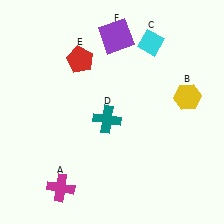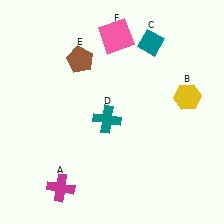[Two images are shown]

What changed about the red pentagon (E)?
In Image 1, E is red. In Image 2, it changed to brown.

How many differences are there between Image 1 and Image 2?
There are 3 differences between the two images.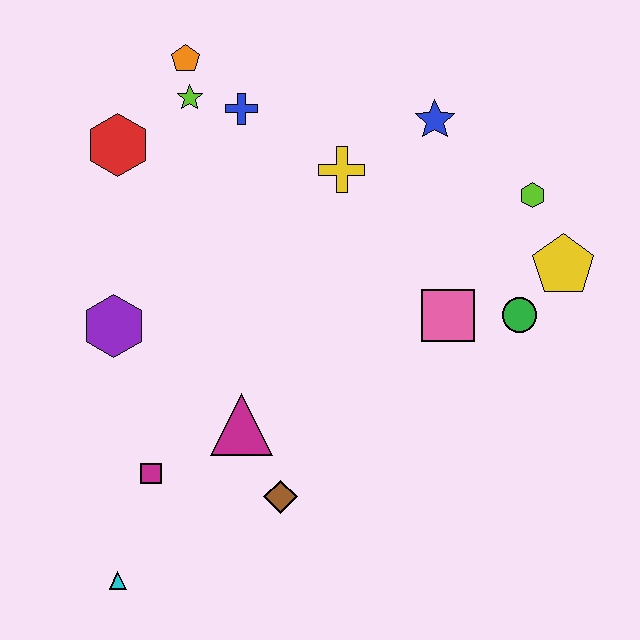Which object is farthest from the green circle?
The cyan triangle is farthest from the green circle.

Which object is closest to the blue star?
The yellow cross is closest to the blue star.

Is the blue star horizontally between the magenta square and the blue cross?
No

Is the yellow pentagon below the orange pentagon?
Yes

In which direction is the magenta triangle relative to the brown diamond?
The magenta triangle is above the brown diamond.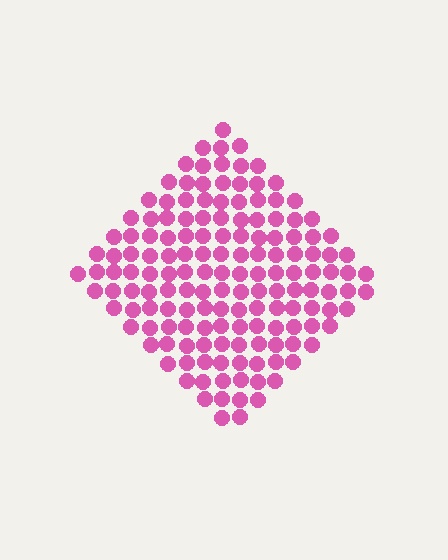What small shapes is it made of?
It is made of small circles.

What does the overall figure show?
The overall figure shows a diamond.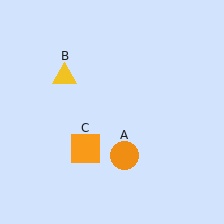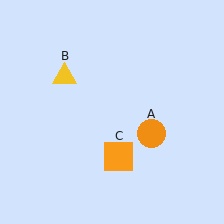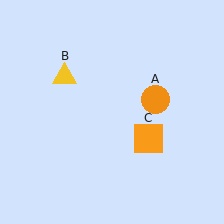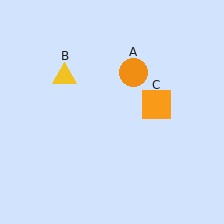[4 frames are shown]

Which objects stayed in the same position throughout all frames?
Yellow triangle (object B) remained stationary.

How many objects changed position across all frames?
2 objects changed position: orange circle (object A), orange square (object C).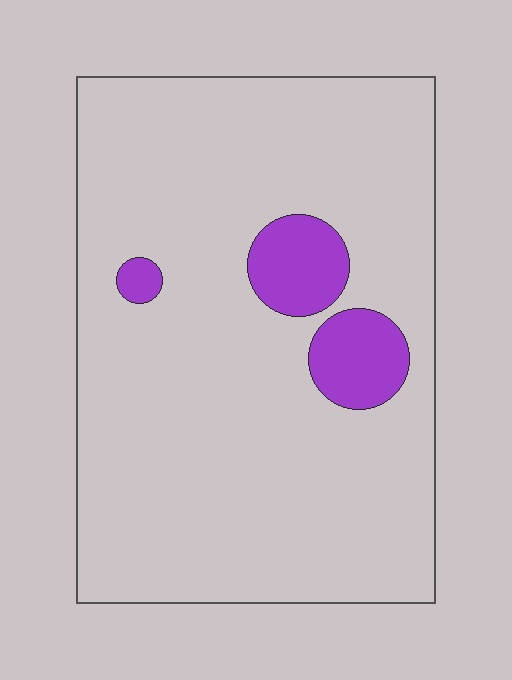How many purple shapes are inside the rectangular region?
3.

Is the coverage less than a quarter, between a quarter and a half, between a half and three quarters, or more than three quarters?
Less than a quarter.